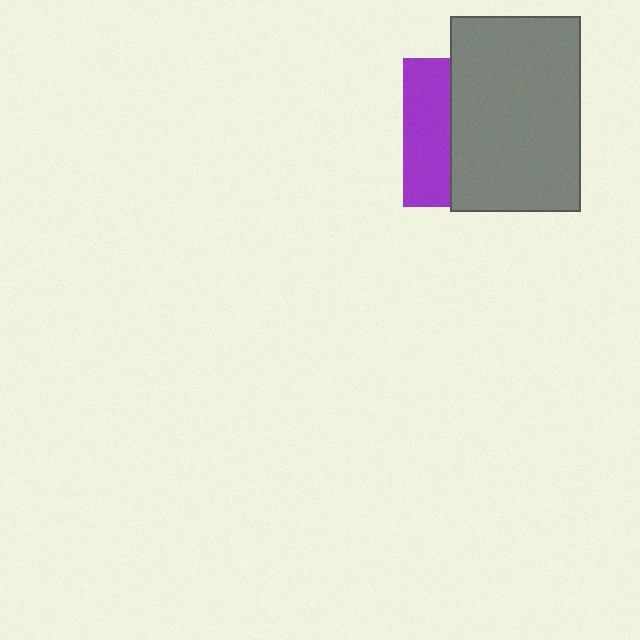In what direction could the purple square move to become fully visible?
The purple square could move left. That would shift it out from behind the gray rectangle entirely.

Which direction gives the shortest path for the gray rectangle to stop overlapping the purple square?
Moving right gives the shortest separation.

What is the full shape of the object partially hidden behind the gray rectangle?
The partially hidden object is a purple square.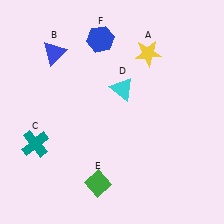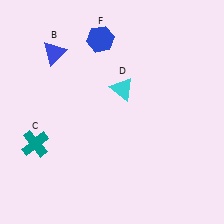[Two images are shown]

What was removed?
The green diamond (E), the yellow star (A) were removed in Image 2.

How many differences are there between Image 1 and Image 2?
There are 2 differences between the two images.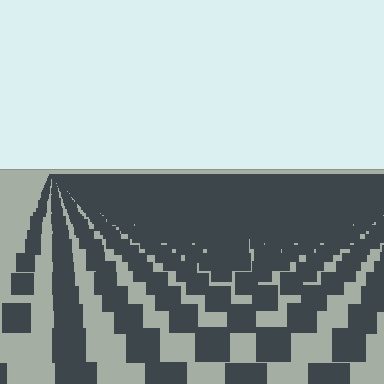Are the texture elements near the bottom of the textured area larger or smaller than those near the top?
Larger. Near the bottom, elements are closer to the viewer and appear at a bigger on-screen size.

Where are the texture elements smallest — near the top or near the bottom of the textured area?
Near the top.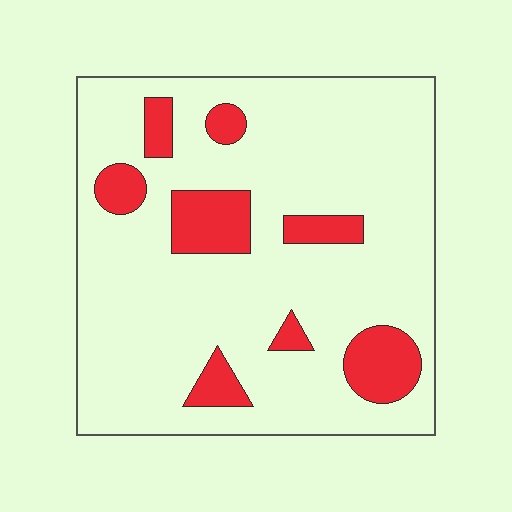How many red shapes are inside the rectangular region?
8.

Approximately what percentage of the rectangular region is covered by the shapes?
Approximately 15%.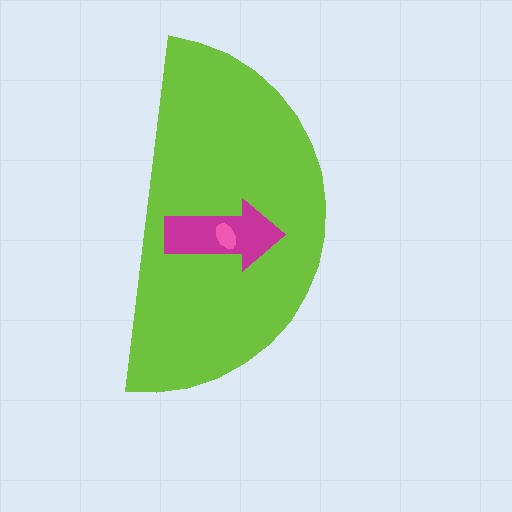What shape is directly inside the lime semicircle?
The magenta arrow.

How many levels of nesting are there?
3.